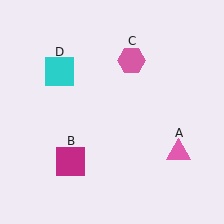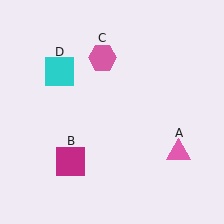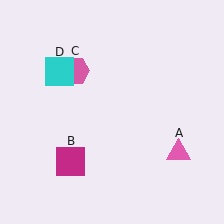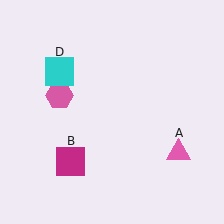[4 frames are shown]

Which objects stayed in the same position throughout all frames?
Pink triangle (object A) and magenta square (object B) and cyan square (object D) remained stationary.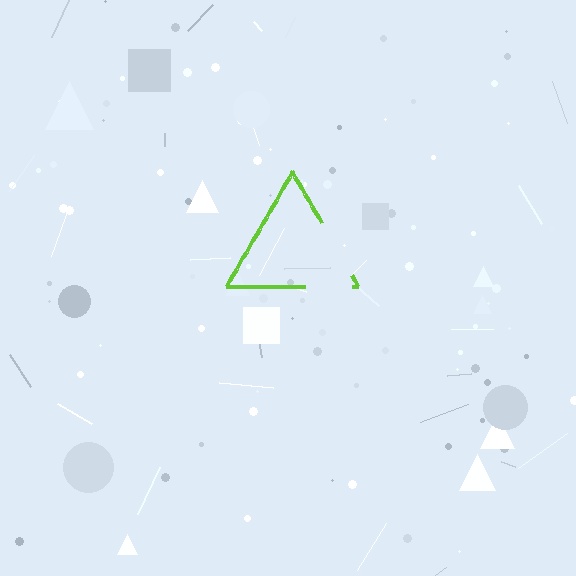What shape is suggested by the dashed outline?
The dashed outline suggests a triangle.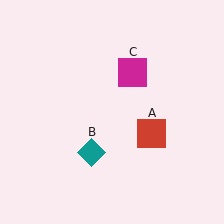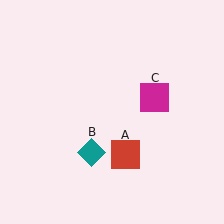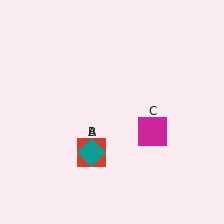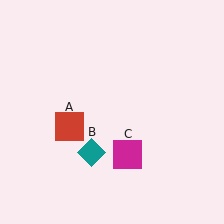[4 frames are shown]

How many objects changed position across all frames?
2 objects changed position: red square (object A), magenta square (object C).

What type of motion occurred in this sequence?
The red square (object A), magenta square (object C) rotated clockwise around the center of the scene.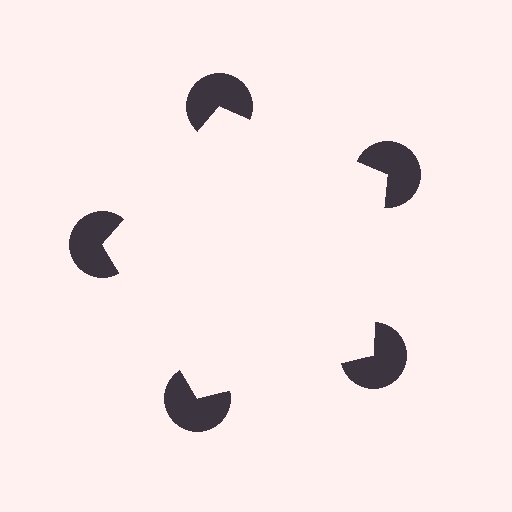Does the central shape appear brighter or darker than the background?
It typically appears slightly brighter than the background, even though no actual brightness change is drawn.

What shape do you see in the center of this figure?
An illusory pentagon — its edges are inferred from the aligned wedge cuts in the pac-man discs, not physically drawn.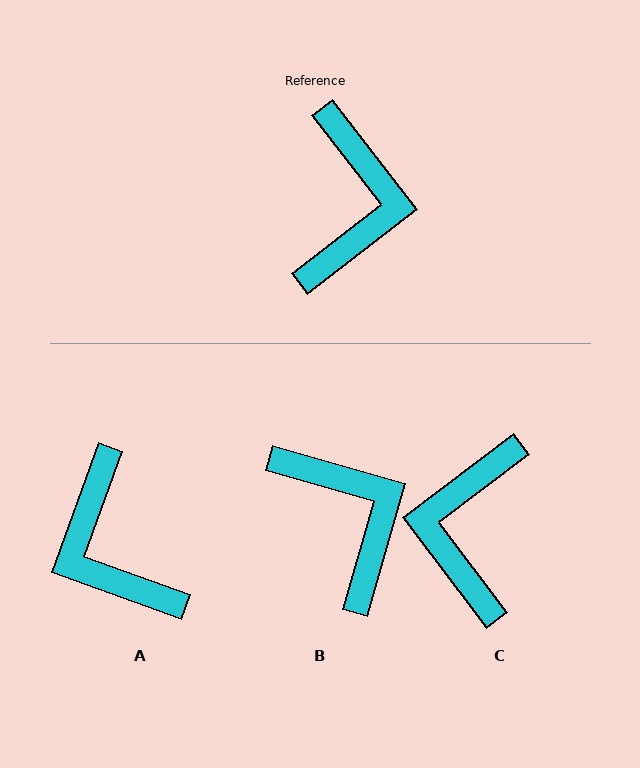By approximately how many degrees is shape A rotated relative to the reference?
Approximately 147 degrees clockwise.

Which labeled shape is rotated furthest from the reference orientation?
C, about 179 degrees away.